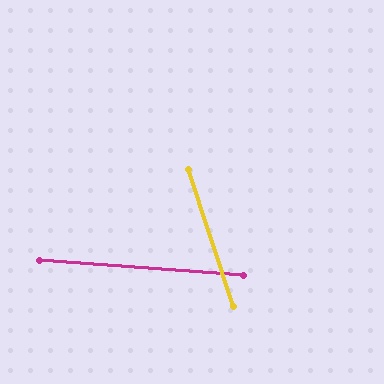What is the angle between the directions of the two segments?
Approximately 68 degrees.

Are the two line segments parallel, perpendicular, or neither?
Neither parallel nor perpendicular — they differ by about 68°.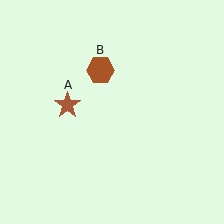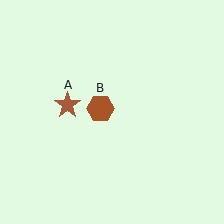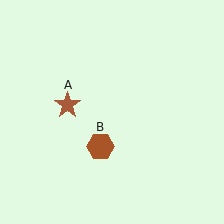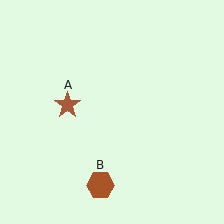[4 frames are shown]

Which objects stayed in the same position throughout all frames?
Brown star (object A) remained stationary.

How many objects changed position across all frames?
1 object changed position: brown hexagon (object B).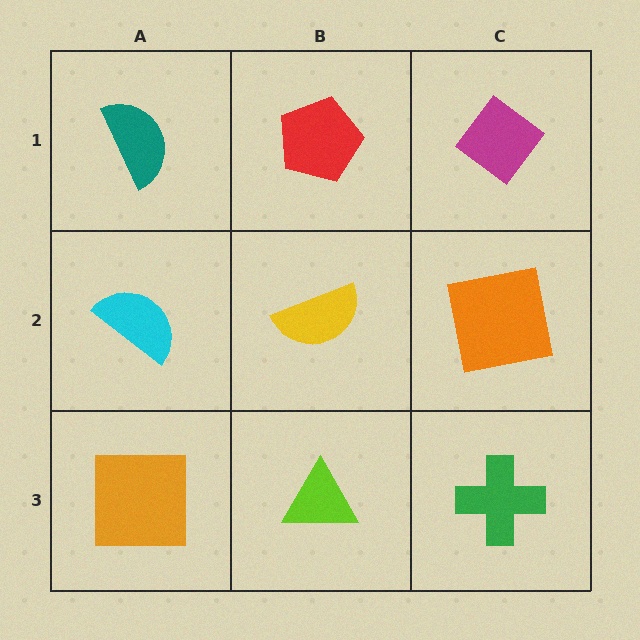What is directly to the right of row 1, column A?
A red pentagon.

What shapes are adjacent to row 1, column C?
An orange square (row 2, column C), a red pentagon (row 1, column B).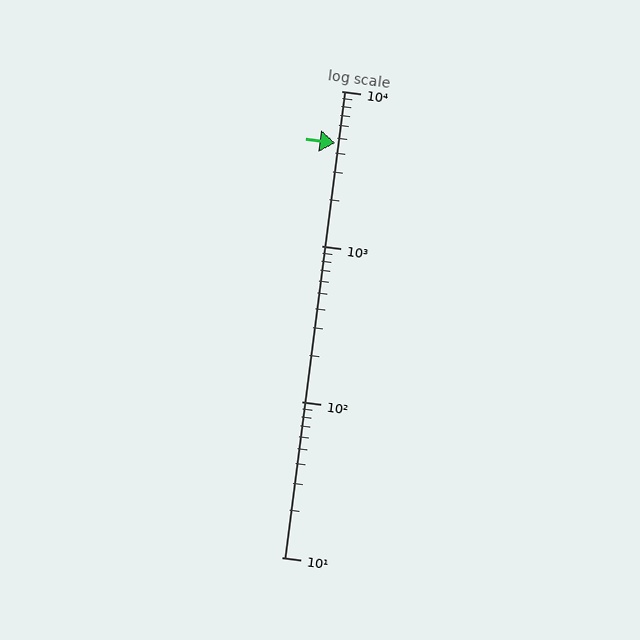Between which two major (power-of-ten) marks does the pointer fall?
The pointer is between 1000 and 10000.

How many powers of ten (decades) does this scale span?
The scale spans 3 decades, from 10 to 10000.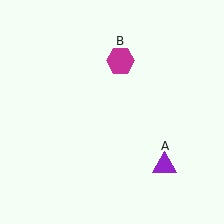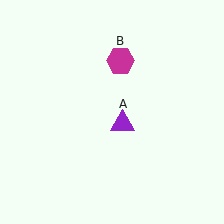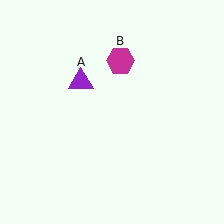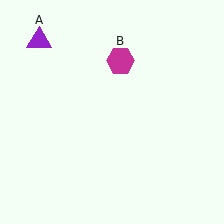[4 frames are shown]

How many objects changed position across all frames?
1 object changed position: purple triangle (object A).